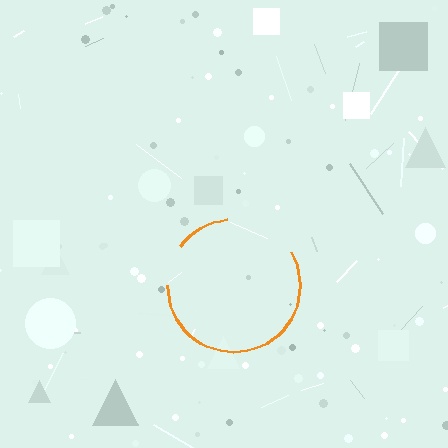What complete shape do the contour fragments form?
The contour fragments form a circle.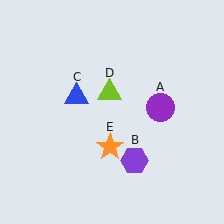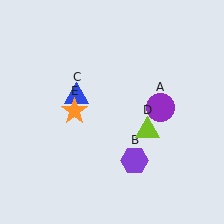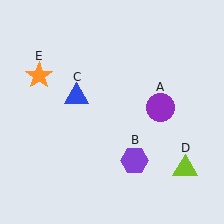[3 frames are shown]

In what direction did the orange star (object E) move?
The orange star (object E) moved up and to the left.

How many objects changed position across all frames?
2 objects changed position: lime triangle (object D), orange star (object E).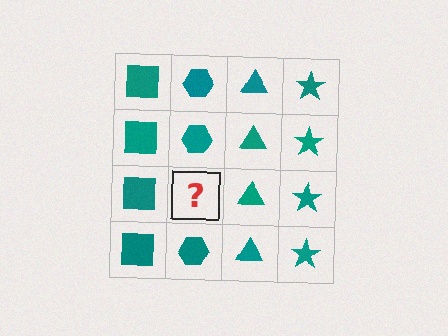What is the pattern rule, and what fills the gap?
The rule is that each column has a consistent shape. The gap should be filled with a teal hexagon.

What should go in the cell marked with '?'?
The missing cell should contain a teal hexagon.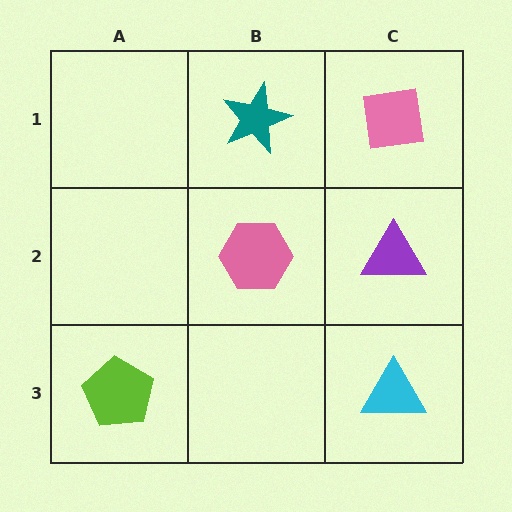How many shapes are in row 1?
2 shapes.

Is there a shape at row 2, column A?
No, that cell is empty.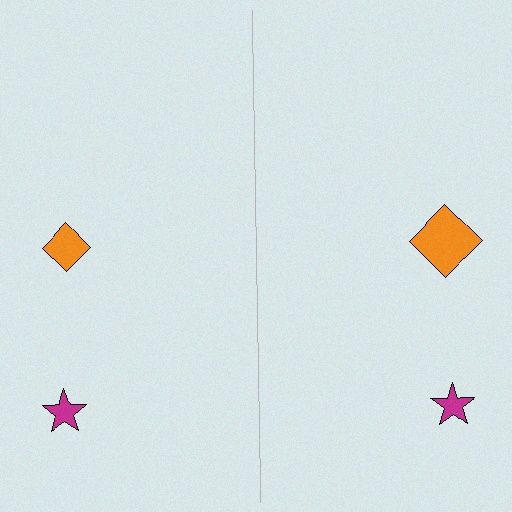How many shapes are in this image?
There are 4 shapes in this image.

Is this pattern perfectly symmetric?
No, the pattern is not perfectly symmetric. The orange diamond on the right side has a different size than its mirror counterpart.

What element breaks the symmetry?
The orange diamond on the right side has a different size than its mirror counterpart.